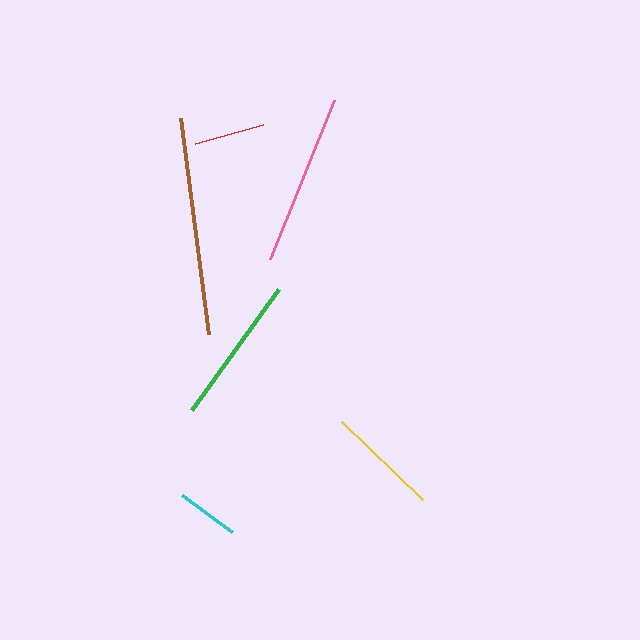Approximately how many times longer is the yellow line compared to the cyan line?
The yellow line is approximately 1.8 times the length of the cyan line.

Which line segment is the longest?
The brown line is the longest at approximately 218 pixels.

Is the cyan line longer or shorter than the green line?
The green line is longer than the cyan line.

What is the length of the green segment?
The green segment is approximately 149 pixels long.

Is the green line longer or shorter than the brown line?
The brown line is longer than the green line.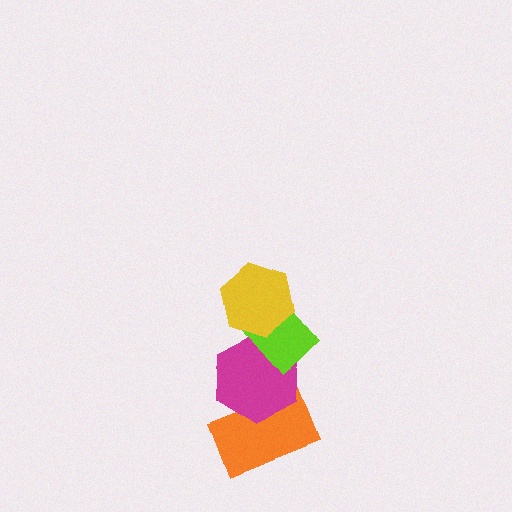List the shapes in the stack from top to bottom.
From top to bottom: the yellow hexagon, the lime rectangle, the magenta hexagon, the orange rectangle.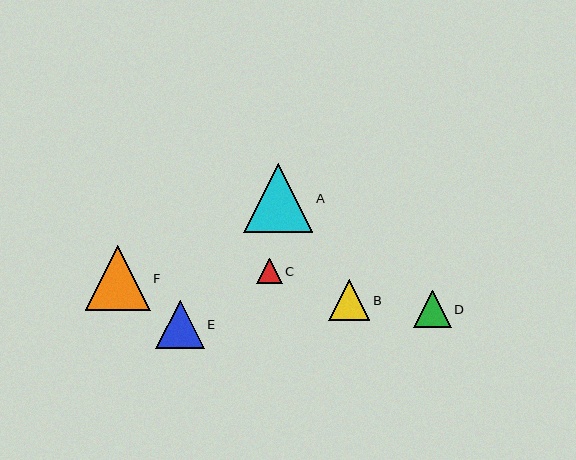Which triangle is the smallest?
Triangle C is the smallest with a size of approximately 26 pixels.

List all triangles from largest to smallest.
From largest to smallest: A, F, E, B, D, C.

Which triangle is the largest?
Triangle A is the largest with a size of approximately 69 pixels.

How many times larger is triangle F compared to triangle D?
Triangle F is approximately 1.7 times the size of triangle D.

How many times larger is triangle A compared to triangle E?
Triangle A is approximately 1.4 times the size of triangle E.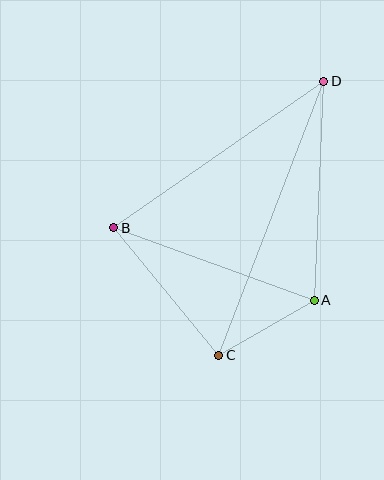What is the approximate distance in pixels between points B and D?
The distance between B and D is approximately 256 pixels.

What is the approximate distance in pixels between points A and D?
The distance between A and D is approximately 219 pixels.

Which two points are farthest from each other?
Points C and D are farthest from each other.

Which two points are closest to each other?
Points A and C are closest to each other.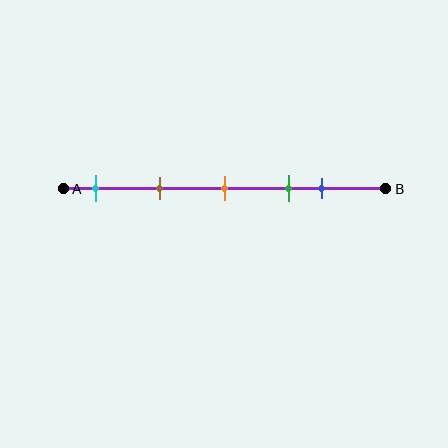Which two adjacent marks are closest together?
The green and blue marks are the closest adjacent pair.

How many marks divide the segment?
There are 5 marks dividing the segment.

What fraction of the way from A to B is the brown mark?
The brown mark is approximately 30% (0.3) of the way from A to B.